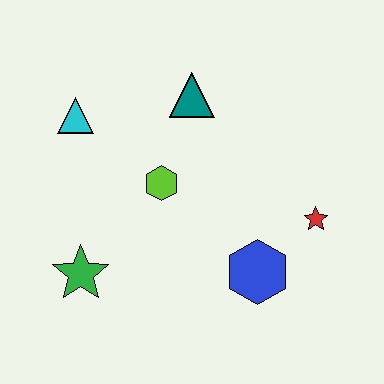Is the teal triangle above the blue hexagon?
Yes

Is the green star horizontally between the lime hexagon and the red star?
No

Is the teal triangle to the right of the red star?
No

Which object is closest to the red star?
The blue hexagon is closest to the red star.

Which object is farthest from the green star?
The red star is farthest from the green star.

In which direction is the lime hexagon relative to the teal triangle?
The lime hexagon is below the teal triangle.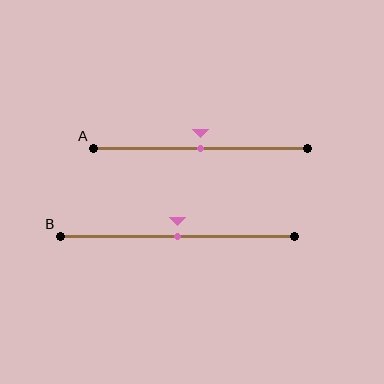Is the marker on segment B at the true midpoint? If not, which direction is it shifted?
Yes, the marker on segment B is at the true midpoint.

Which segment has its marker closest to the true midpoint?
Segment A has its marker closest to the true midpoint.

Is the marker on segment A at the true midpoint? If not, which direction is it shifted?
Yes, the marker on segment A is at the true midpoint.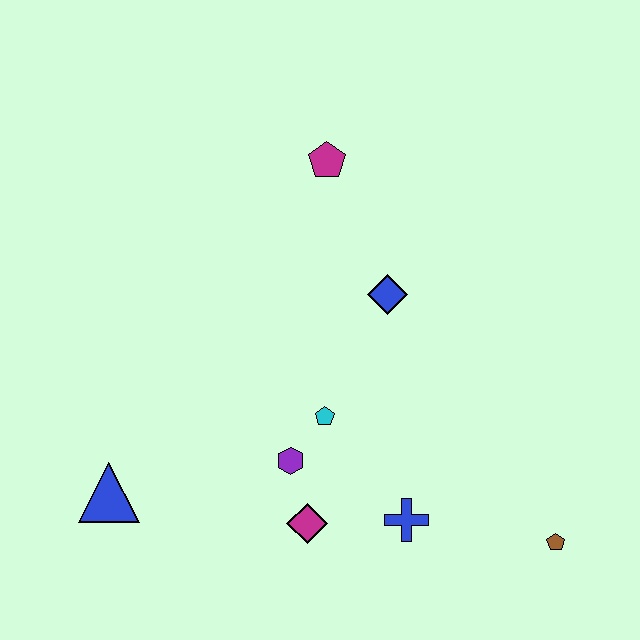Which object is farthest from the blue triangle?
The brown pentagon is farthest from the blue triangle.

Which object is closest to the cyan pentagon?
The purple hexagon is closest to the cyan pentagon.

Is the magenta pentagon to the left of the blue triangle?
No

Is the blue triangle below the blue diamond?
Yes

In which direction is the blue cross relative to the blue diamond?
The blue cross is below the blue diamond.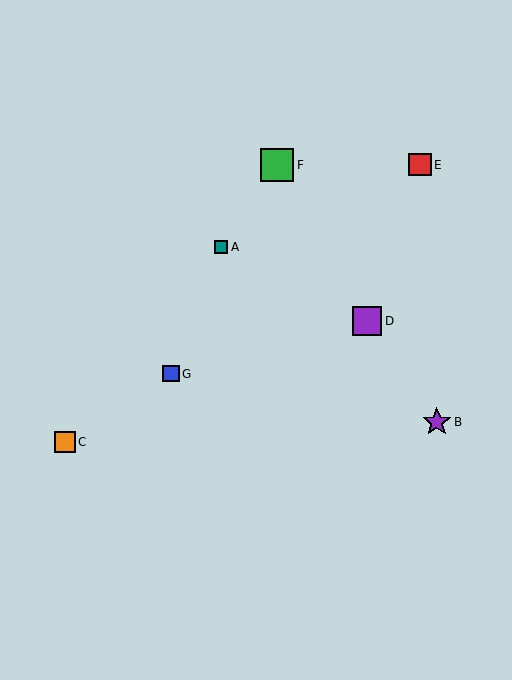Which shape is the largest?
The green square (labeled F) is the largest.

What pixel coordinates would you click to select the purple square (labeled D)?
Click at (367, 321) to select the purple square D.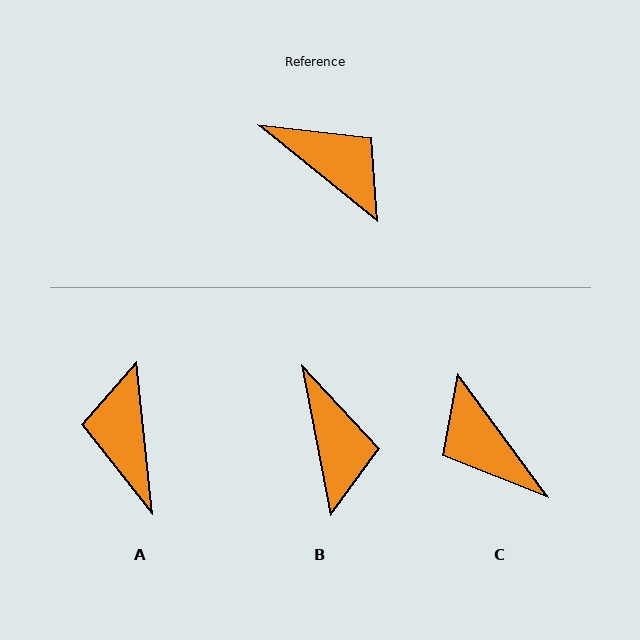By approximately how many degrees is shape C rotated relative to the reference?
Approximately 165 degrees counter-clockwise.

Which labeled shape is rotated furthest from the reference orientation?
C, about 165 degrees away.